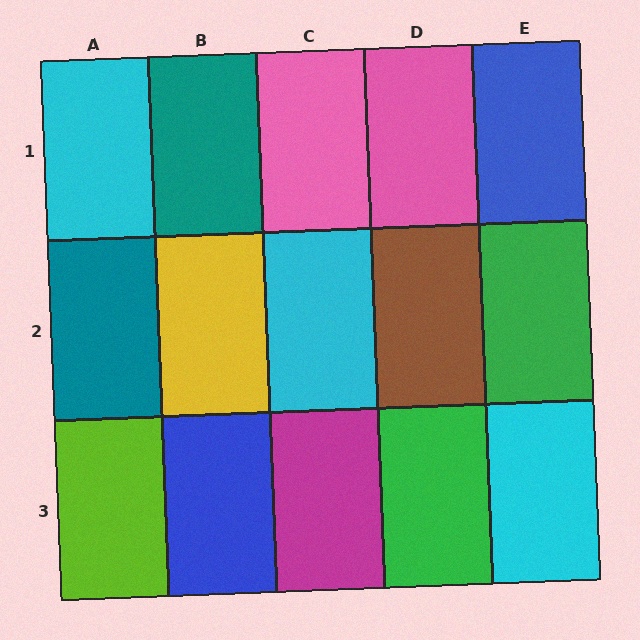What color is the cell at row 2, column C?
Cyan.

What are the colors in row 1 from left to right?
Cyan, teal, pink, pink, blue.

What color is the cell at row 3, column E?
Cyan.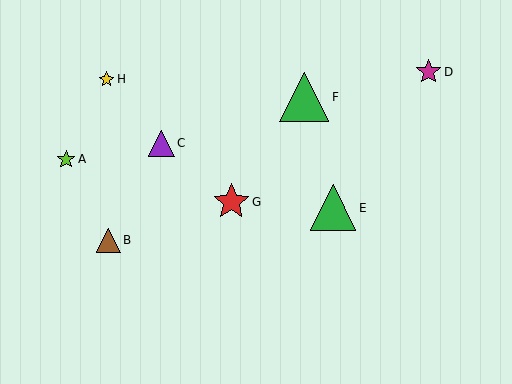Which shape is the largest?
The green triangle (labeled F) is the largest.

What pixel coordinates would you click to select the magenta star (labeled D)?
Click at (428, 72) to select the magenta star D.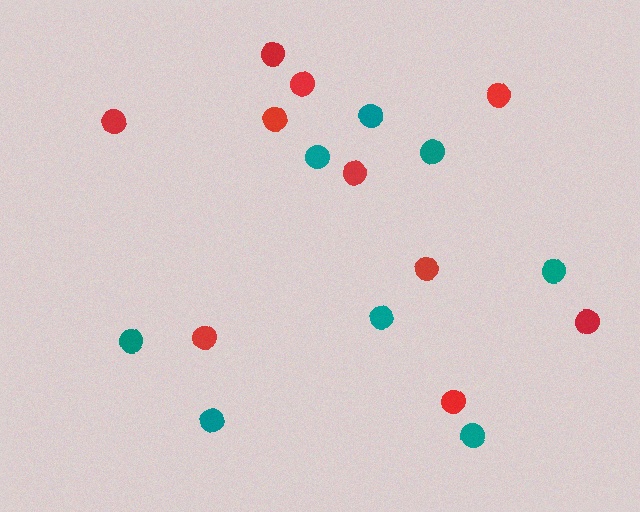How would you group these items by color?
There are 2 groups: one group of teal circles (8) and one group of red circles (10).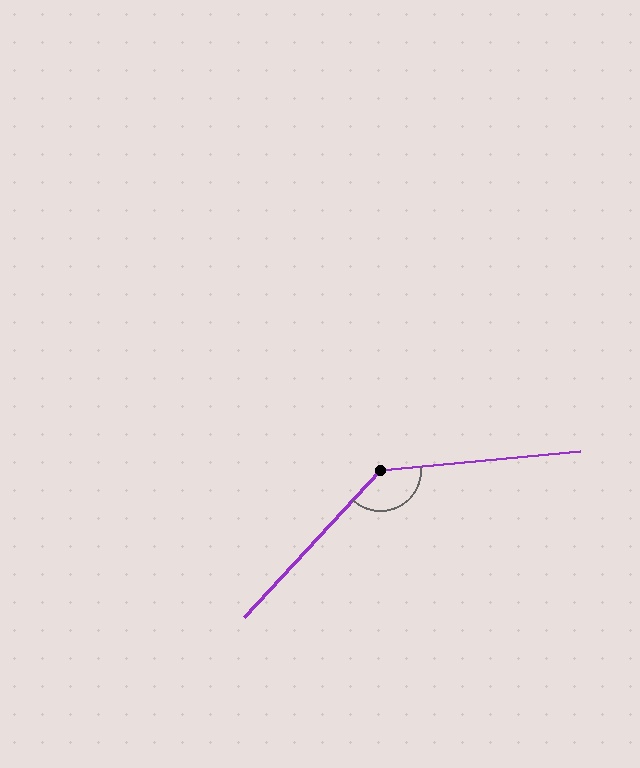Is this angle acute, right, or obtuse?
It is obtuse.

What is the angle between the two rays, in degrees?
Approximately 138 degrees.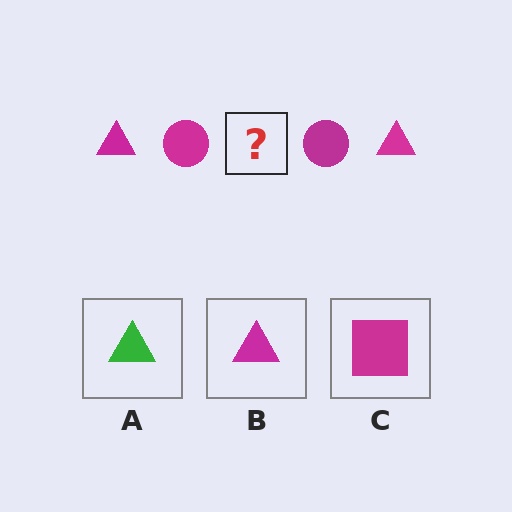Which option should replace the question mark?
Option B.